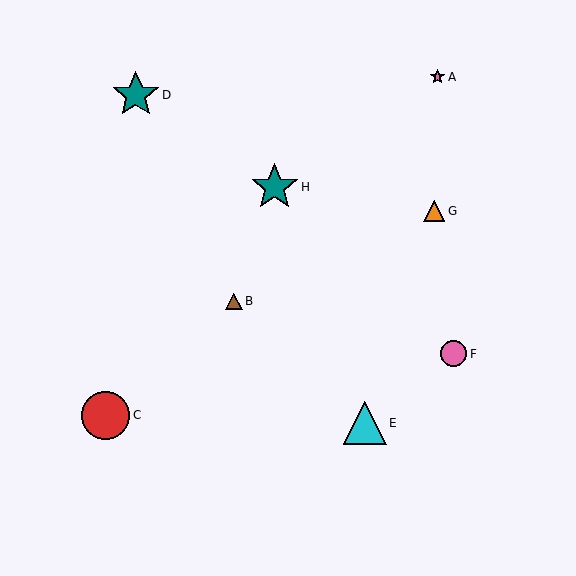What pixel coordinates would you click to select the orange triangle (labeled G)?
Click at (434, 211) to select the orange triangle G.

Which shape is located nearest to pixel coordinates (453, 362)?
The pink circle (labeled F) at (453, 354) is nearest to that location.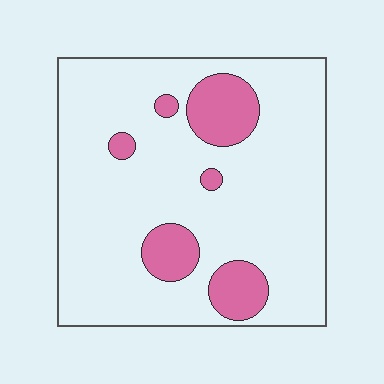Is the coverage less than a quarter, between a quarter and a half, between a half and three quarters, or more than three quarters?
Less than a quarter.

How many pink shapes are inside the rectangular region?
6.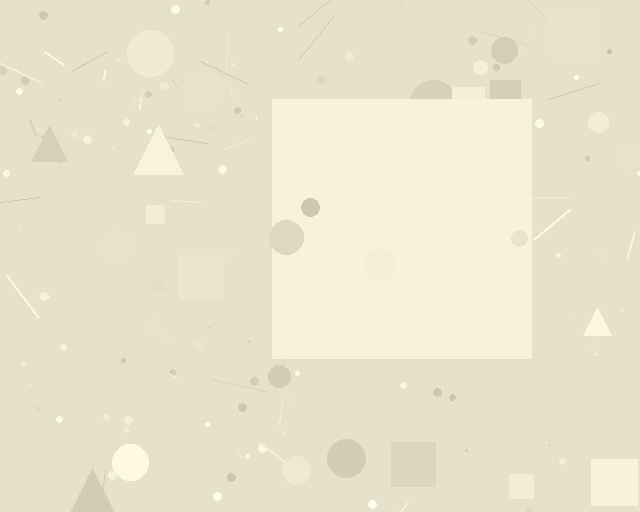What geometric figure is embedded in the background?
A square is embedded in the background.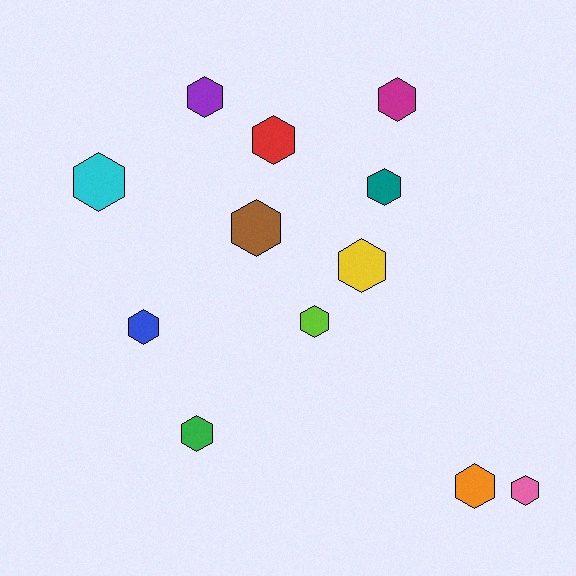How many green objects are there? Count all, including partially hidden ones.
There is 1 green object.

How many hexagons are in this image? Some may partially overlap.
There are 12 hexagons.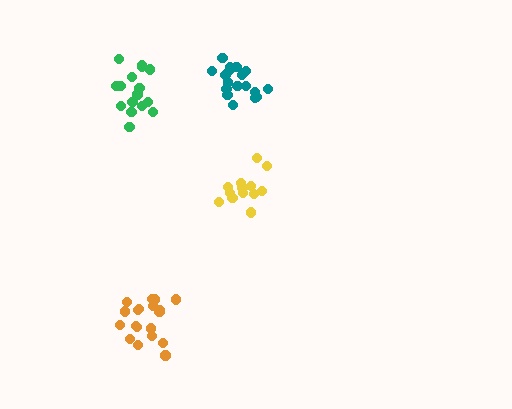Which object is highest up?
The teal cluster is topmost.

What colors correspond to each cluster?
The clusters are colored: green, teal, yellow, orange.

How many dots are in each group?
Group 1: 16 dots, Group 2: 18 dots, Group 3: 13 dots, Group 4: 19 dots (66 total).